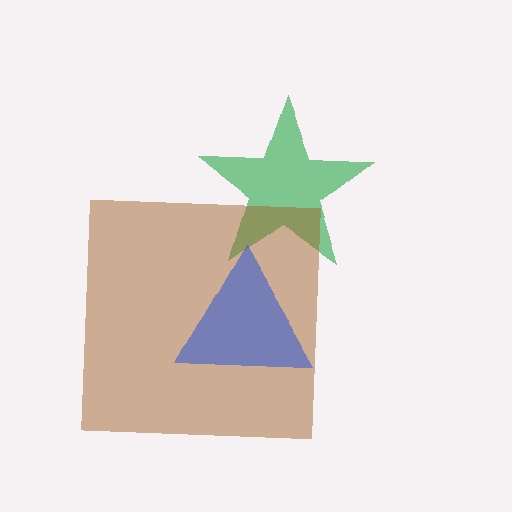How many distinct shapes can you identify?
There are 3 distinct shapes: a green star, a brown square, a blue triangle.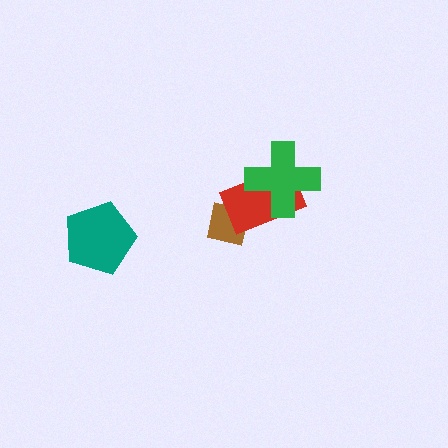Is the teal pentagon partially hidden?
No, no other shape covers it.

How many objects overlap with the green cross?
1 object overlaps with the green cross.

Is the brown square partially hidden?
Yes, it is partially covered by another shape.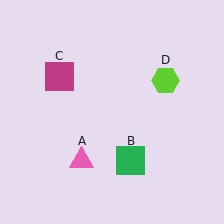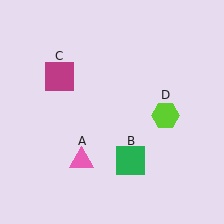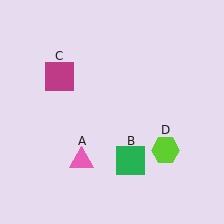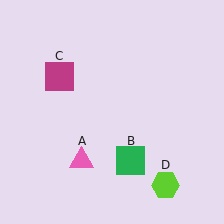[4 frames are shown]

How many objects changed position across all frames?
1 object changed position: lime hexagon (object D).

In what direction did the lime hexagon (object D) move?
The lime hexagon (object D) moved down.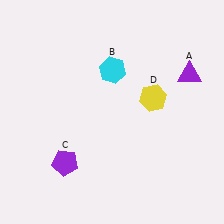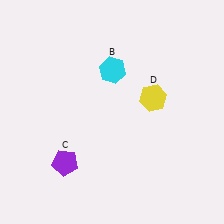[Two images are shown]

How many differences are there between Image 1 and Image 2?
There is 1 difference between the two images.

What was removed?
The purple triangle (A) was removed in Image 2.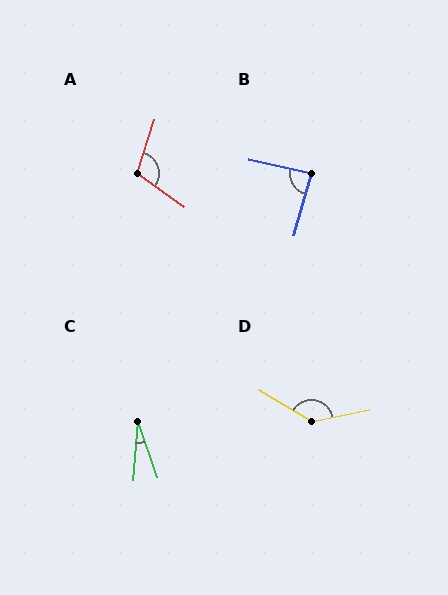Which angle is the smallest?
C, at approximately 23 degrees.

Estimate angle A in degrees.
Approximately 108 degrees.